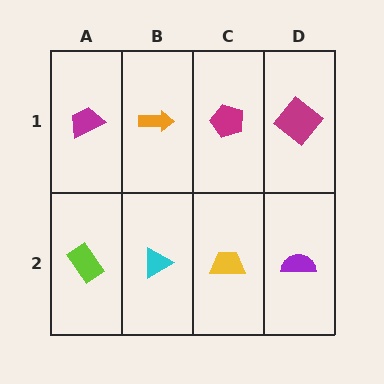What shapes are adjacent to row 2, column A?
A magenta trapezoid (row 1, column A), a cyan triangle (row 2, column B).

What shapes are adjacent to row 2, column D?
A magenta diamond (row 1, column D), a yellow trapezoid (row 2, column C).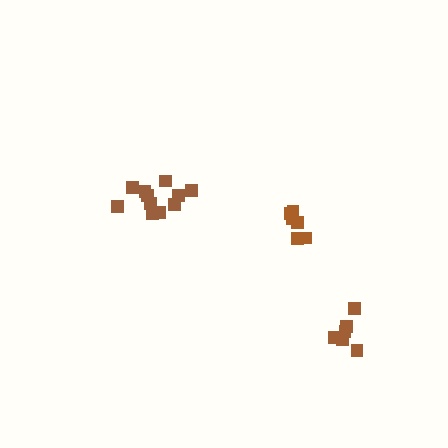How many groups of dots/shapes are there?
There are 3 groups.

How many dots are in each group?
Group 1: 11 dots, Group 2: 7 dots, Group 3: 7 dots (25 total).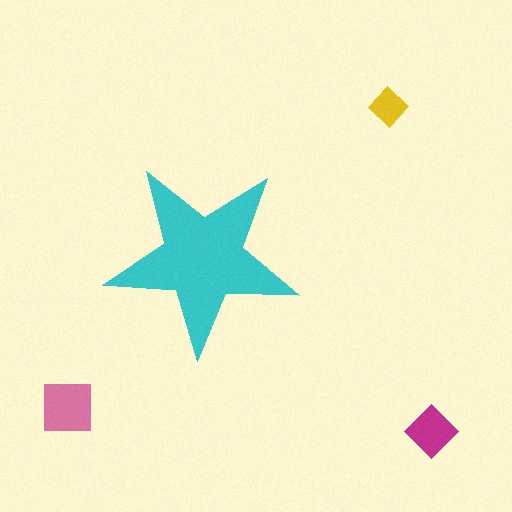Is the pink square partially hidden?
No, the pink square is fully visible.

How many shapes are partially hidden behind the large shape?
0 shapes are partially hidden.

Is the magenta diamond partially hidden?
No, the magenta diamond is fully visible.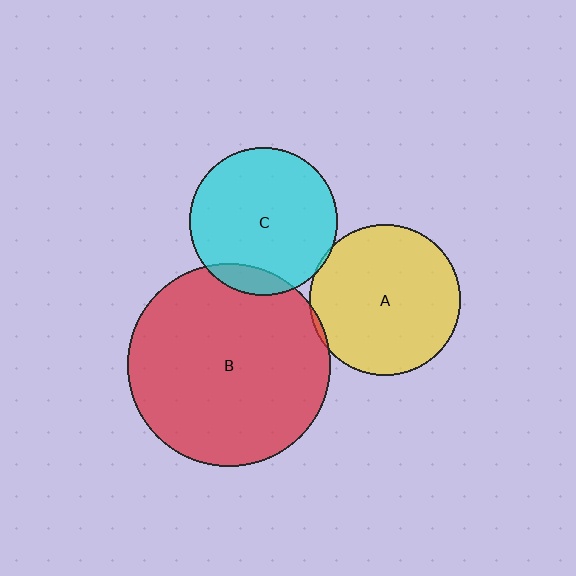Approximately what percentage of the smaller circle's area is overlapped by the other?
Approximately 5%.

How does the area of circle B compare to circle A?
Approximately 1.8 times.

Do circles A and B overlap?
Yes.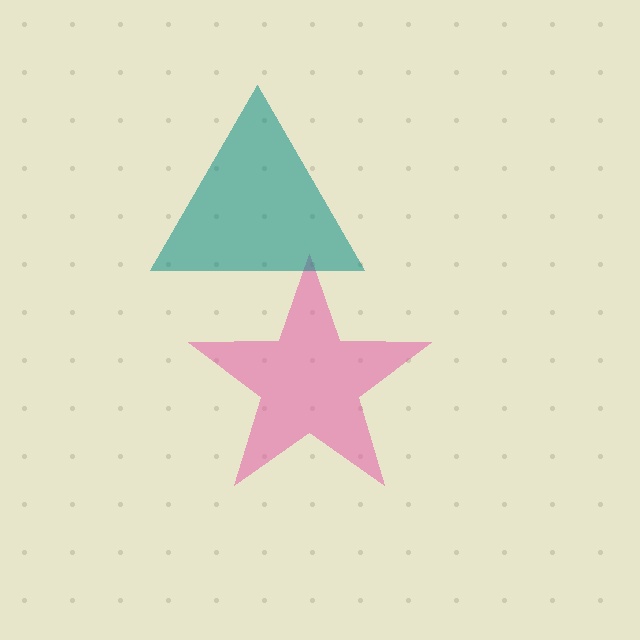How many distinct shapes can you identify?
There are 2 distinct shapes: a pink star, a teal triangle.